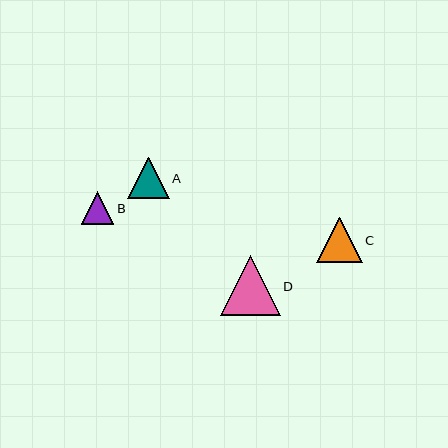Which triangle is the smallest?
Triangle B is the smallest with a size of approximately 33 pixels.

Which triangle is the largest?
Triangle D is the largest with a size of approximately 60 pixels.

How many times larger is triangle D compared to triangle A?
Triangle D is approximately 1.4 times the size of triangle A.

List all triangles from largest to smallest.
From largest to smallest: D, C, A, B.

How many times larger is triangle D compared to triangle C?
Triangle D is approximately 1.3 times the size of triangle C.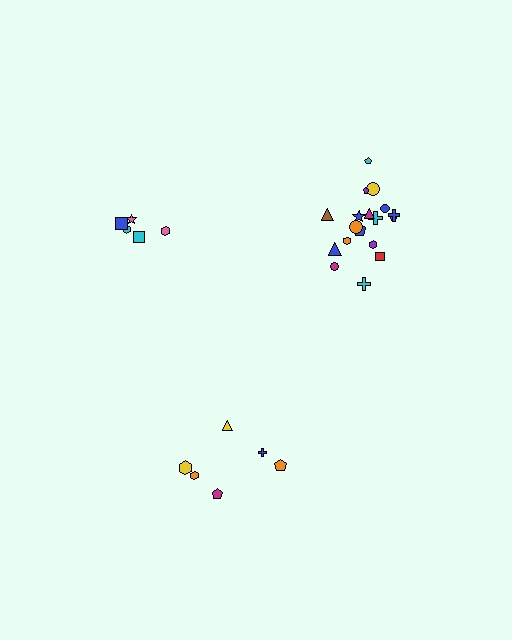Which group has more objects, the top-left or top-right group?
The top-right group.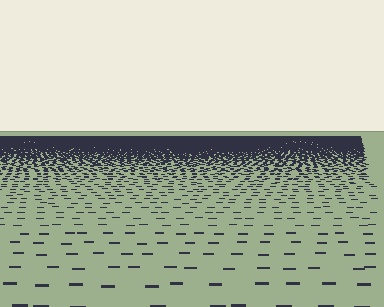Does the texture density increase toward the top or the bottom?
Density increases toward the top.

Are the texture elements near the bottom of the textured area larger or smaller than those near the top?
Larger. Near the bottom, elements are closer to the viewer and appear at a bigger on-screen size.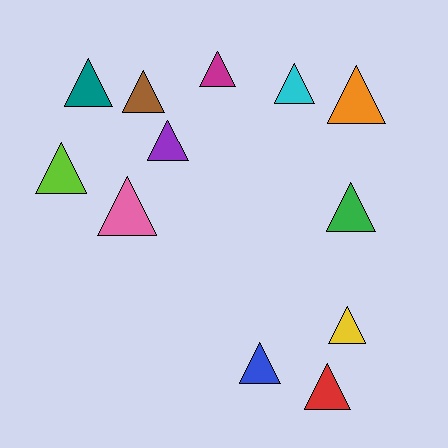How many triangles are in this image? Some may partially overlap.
There are 12 triangles.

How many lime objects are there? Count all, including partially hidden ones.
There is 1 lime object.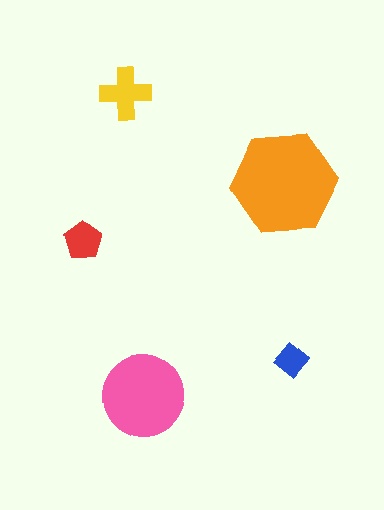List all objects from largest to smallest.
The orange hexagon, the pink circle, the yellow cross, the red pentagon, the blue diamond.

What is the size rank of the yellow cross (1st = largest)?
3rd.